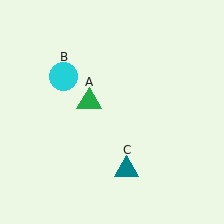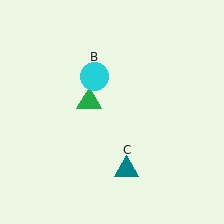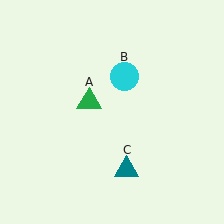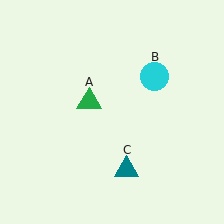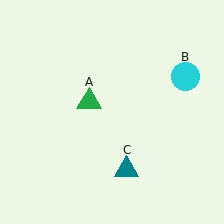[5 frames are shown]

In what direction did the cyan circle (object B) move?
The cyan circle (object B) moved right.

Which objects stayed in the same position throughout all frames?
Green triangle (object A) and teal triangle (object C) remained stationary.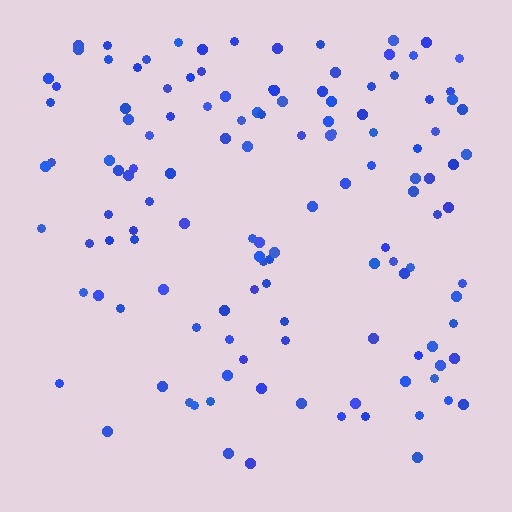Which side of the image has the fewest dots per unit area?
The bottom.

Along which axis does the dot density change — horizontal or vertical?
Vertical.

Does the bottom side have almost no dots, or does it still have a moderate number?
Still a moderate number, just noticeably fewer than the top.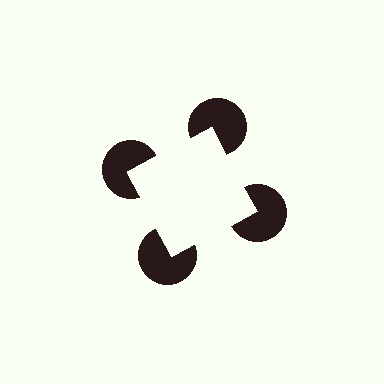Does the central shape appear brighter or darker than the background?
It typically appears slightly brighter than the background, even though no actual brightness change is drawn.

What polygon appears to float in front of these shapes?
An illusory square — its edges are inferred from the aligned wedge cuts in the pac-man discs, not physically drawn.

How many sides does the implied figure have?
4 sides.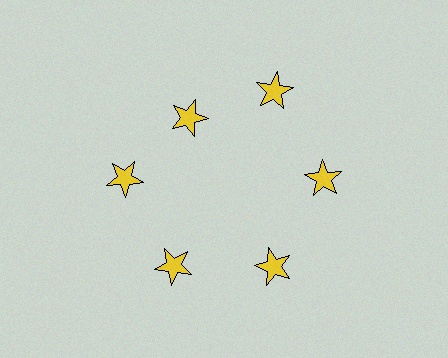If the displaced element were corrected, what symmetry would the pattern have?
It would have 6-fold rotational symmetry — the pattern would map onto itself every 60 degrees.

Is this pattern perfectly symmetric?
No. The 6 yellow stars are arranged in a ring, but one element near the 11 o'clock position is pulled inward toward the center, breaking the 6-fold rotational symmetry.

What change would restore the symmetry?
The symmetry would be restored by moving it outward, back onto the ring so that all 6 stars sit at equal angles and equal distance from the center.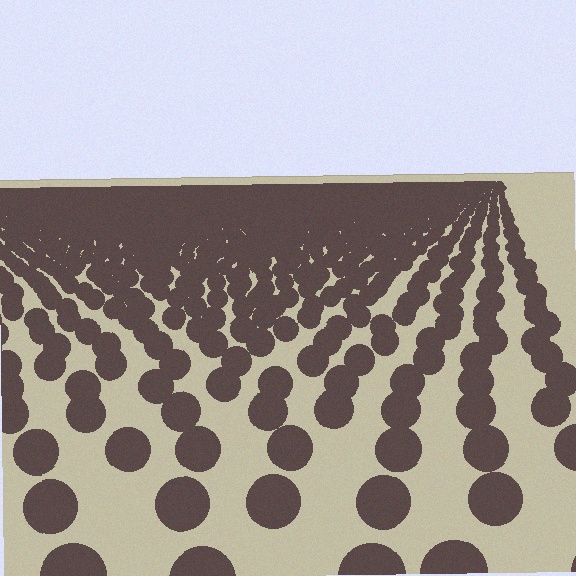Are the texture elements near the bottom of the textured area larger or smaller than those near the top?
Larger. Near the bottom, elements are closer to the viewer and appear at a bigger on-screen size.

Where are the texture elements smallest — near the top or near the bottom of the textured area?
Near the top.